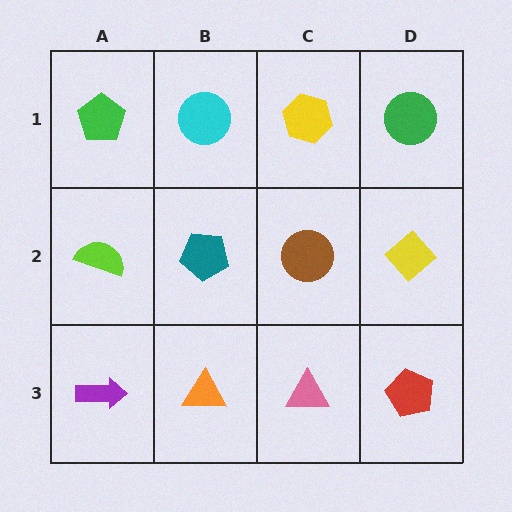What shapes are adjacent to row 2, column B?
A cyan circle (row 1, column B), an orange triangle (row 3, column B), a lime semicircle (row 2, column A), a brown circle (row 2, column C).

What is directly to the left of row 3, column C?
An orange triangle.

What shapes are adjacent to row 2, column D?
A green circle (row 1, column D), a red pentagon (row 3, column D), a brown circle (row 2, column C).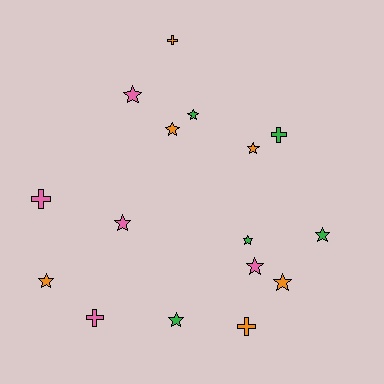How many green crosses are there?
There is 1 green cross.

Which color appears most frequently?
Orange, with 6 objects.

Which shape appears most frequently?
Star, with 11 objects.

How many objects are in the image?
There are 16 objects.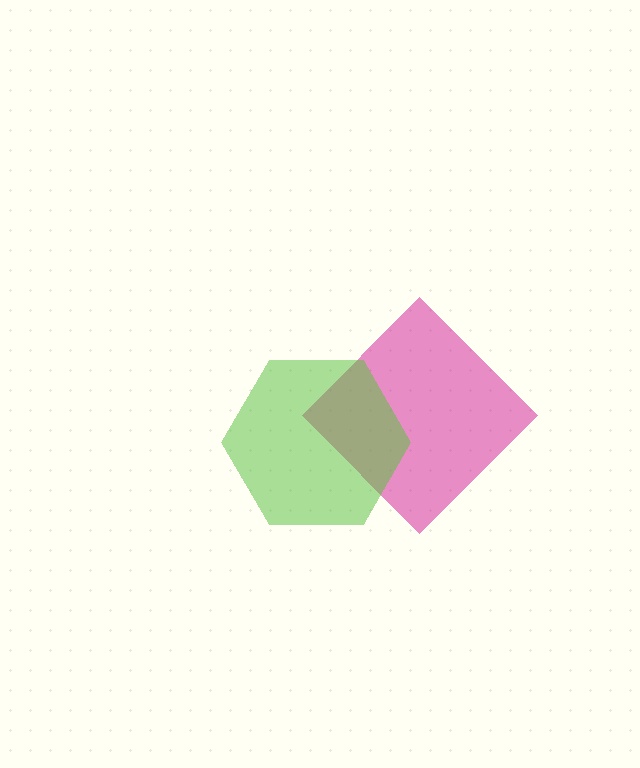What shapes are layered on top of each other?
The layered shapes are: a magenta diamond, a lime hexagon.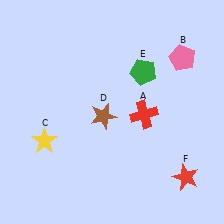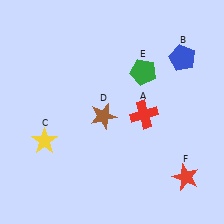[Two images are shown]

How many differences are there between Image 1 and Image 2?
There is 1 difference between the two images.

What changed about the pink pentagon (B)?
In Image 1, B is pink. In Image 2, it changed to blue.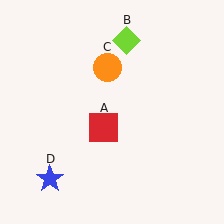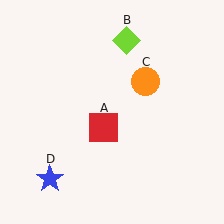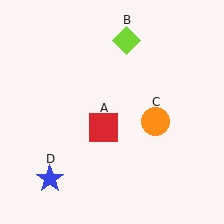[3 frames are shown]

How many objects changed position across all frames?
1 object changed position: orange circle (object C).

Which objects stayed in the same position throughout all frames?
Red square (object A) and lime diamond (object B) and blue star (object D) remained stationary.